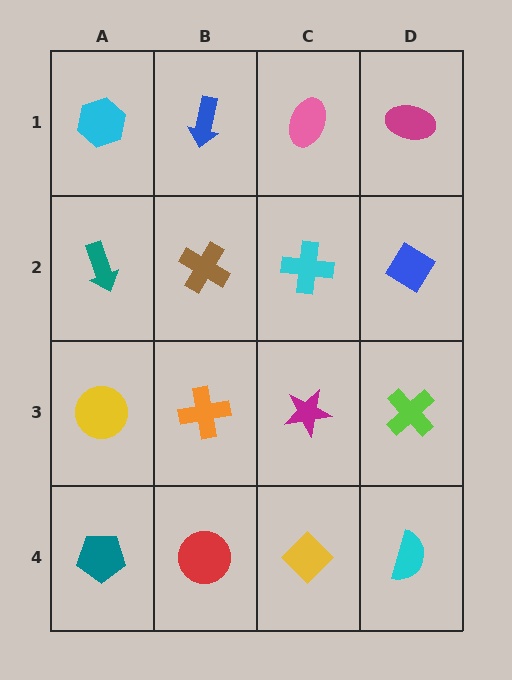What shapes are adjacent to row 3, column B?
A brown cross (row 2, column B), a red circle (row 4, column B), a yellow circle (row 3, column A), a magenta star (row 3, column C).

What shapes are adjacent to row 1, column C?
A cyan cross (row 2, column C), a blue arrow (row 1, column B), a magenta ellipse (row 1, column D).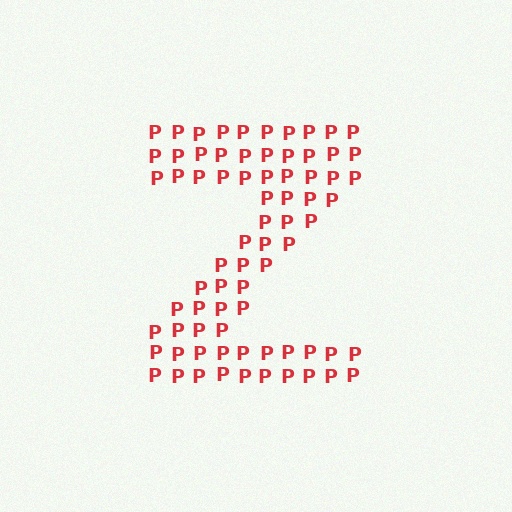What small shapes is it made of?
It is made of small letter P's.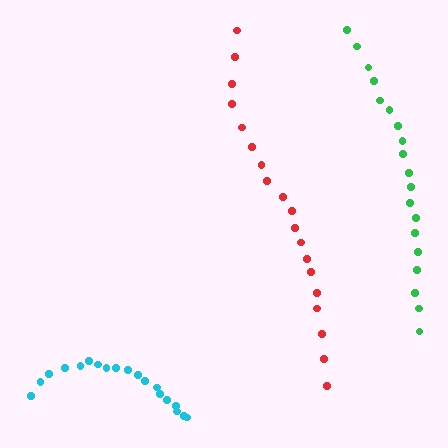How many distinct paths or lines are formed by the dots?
There are 3 distinct paths.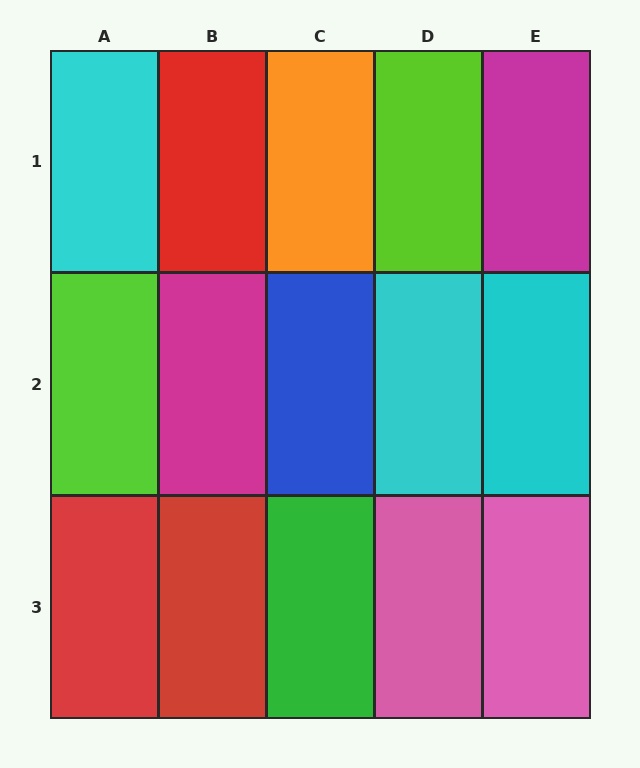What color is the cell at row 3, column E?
Pink.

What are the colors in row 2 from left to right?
Lime, magenta, blue, cyan, cyan.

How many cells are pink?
2 cells are pink.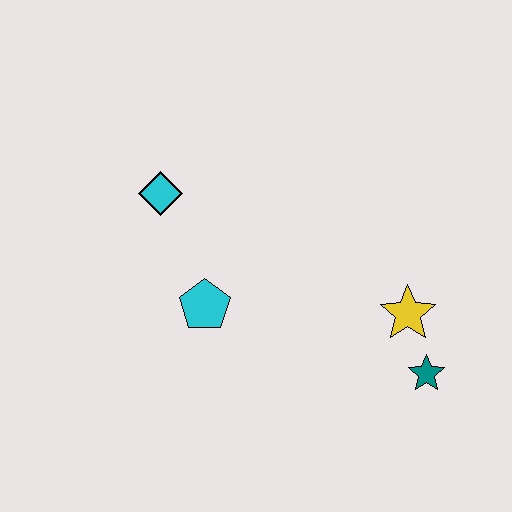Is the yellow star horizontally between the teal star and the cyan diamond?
Yes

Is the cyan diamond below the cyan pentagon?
No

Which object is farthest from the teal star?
The cyan diamond is farthest from the teal star.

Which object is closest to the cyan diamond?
The cyan pentagon is closest to the cyan diamond.